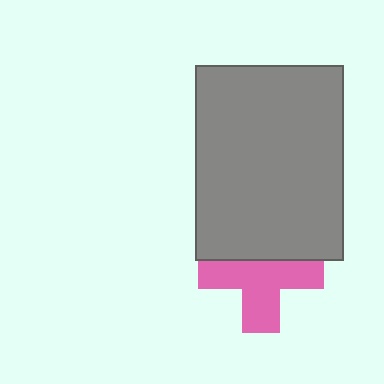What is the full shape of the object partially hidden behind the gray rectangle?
The partially hidden object is a pink cross.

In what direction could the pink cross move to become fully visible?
The pink cross could move down. That would shift it out from behind the gray rectangle entirely.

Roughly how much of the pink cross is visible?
About half of it is visible (roughly 62%).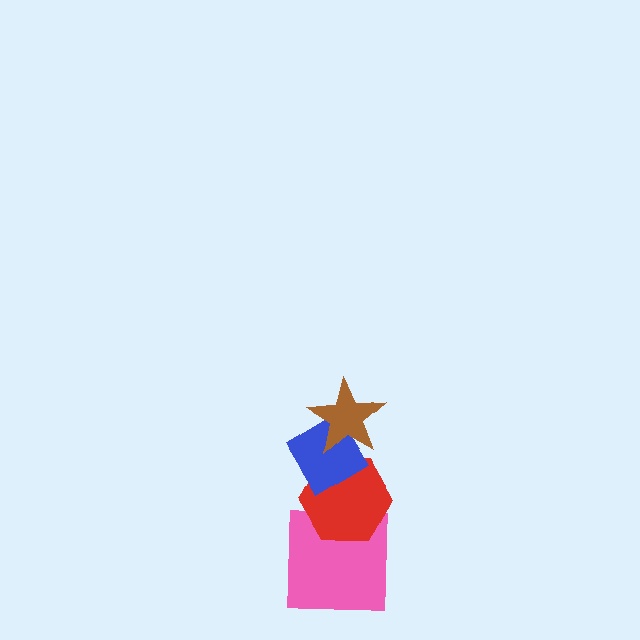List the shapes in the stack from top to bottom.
From top to bottom: the brown star, the blue diamond, the red hexagon, the pink square.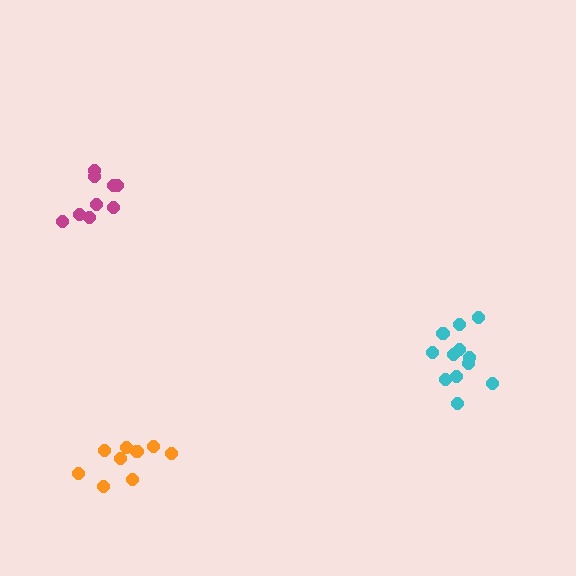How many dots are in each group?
Group 1: 9 dots, Group 2: 9 dots, Group 3: 12 dots (30 total).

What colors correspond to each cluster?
The clusters are colored: magenta, orange, cyan.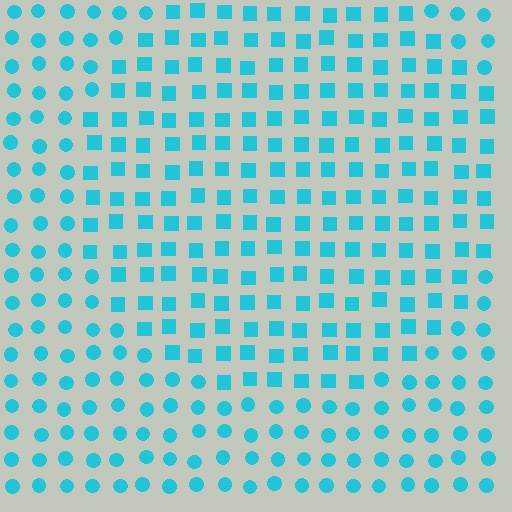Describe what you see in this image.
The image is filled with small cyan elements arranged in a uniform grid. A circle-shaped region contains squares, while the surrounding area contains circles. The boundary is defined purely by the change in element shape.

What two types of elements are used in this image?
The image uses squares inside the circle region and circles outside it.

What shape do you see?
I see a circle.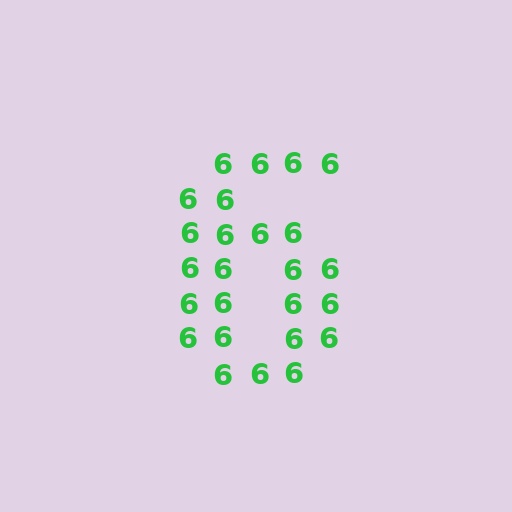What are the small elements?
The small elements are digit 6's.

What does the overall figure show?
The overall figure shows the digit 6.